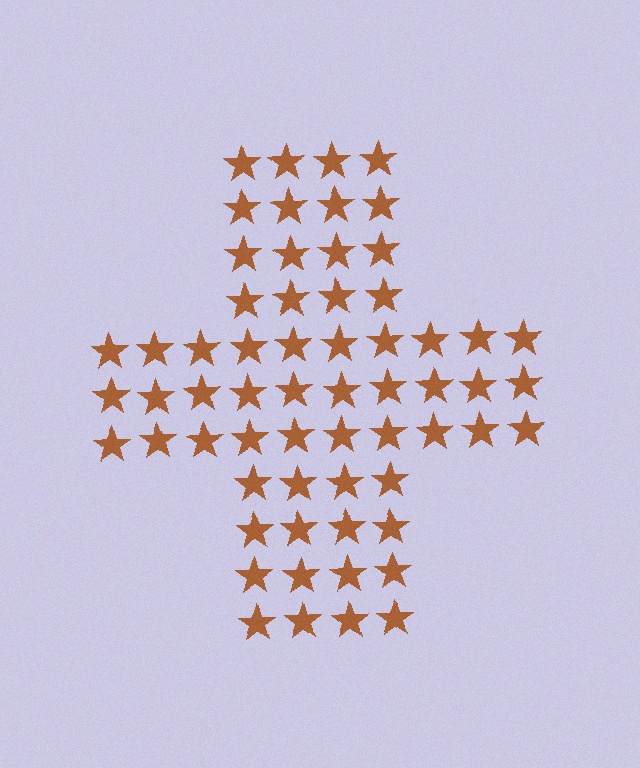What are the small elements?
The small elements are stars.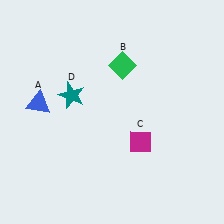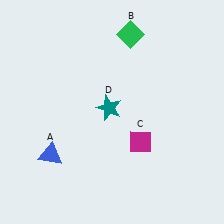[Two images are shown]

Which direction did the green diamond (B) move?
The green diamond (B) moved up.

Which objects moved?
The objects that moved are: the blue triangle (A), the green diamond (B), the teal star (D).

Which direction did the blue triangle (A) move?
The blue triangle (A) moved down.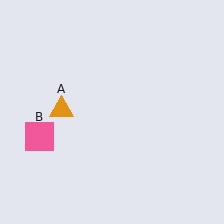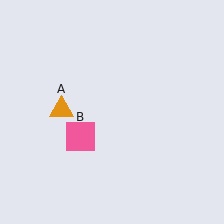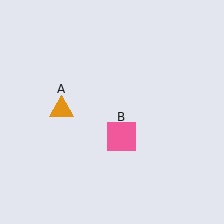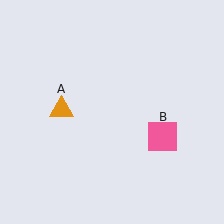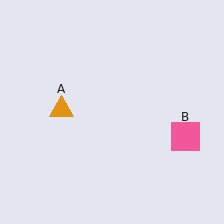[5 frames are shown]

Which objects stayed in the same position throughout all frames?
Orange triangle (object A) remained stationary.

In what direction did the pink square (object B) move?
The pink square (object B) moved right.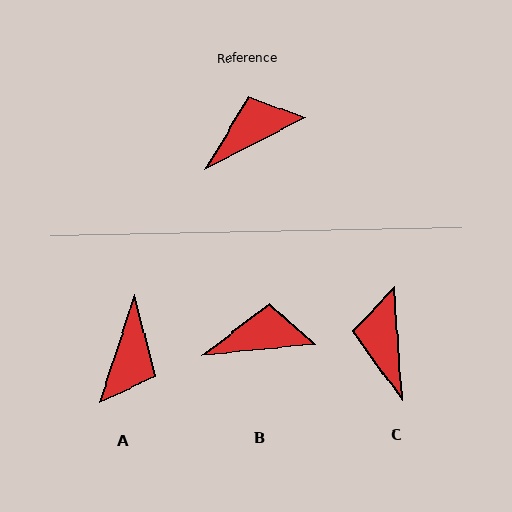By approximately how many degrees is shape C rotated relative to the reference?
Approximately 67 degrees counter-clockwise.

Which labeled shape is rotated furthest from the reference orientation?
A, about 135 degrees away.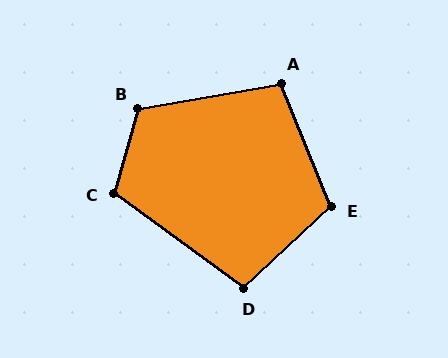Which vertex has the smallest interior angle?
D, at approximately 101 degrees.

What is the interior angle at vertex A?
Approximately 102 degrees (obtuse).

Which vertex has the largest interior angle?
B, at approximately 116 degrees.